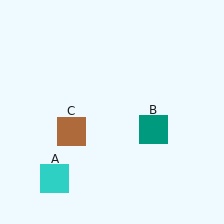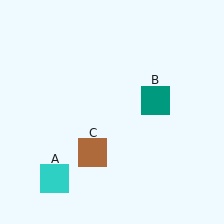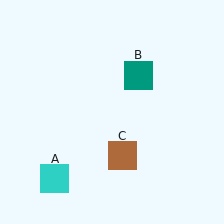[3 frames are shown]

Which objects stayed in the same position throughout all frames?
Cyan square (object A) remained stationary.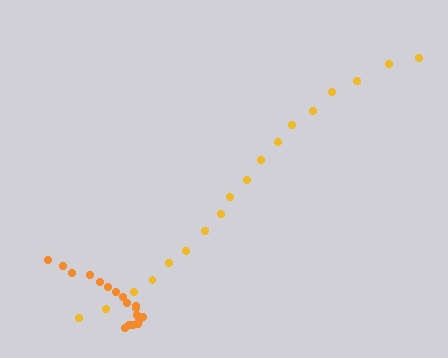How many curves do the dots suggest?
There are 2 distinct paths.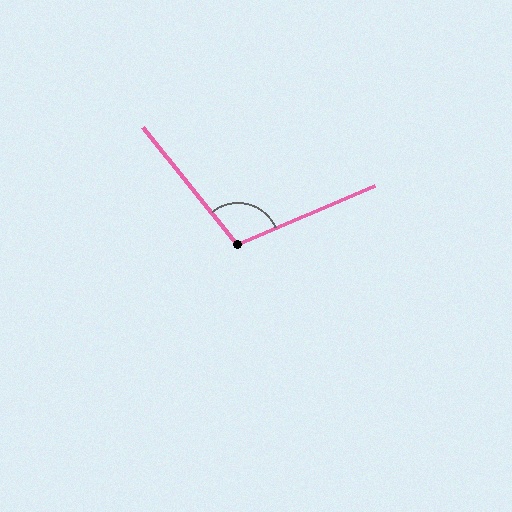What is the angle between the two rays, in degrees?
Approximately 106 degrees.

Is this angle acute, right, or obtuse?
It is obtuse.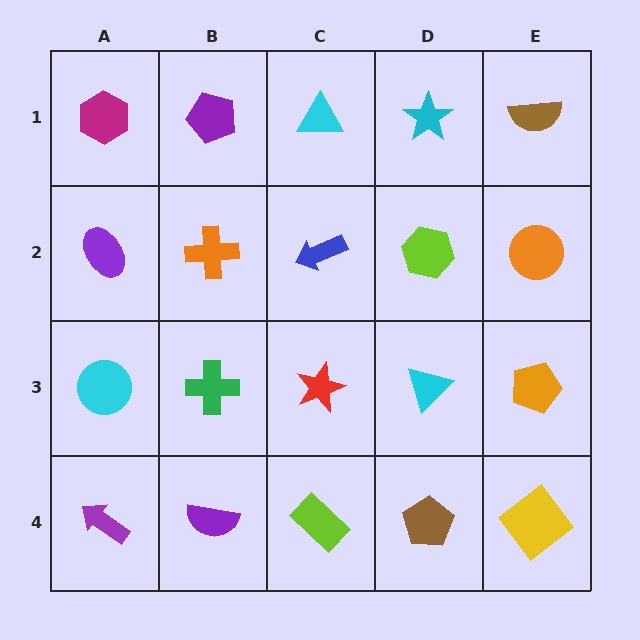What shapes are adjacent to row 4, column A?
A cyan circle (row 3, column A), a purple semicircle (row 4, column B).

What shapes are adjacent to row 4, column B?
A green cross (row 3, column B), a purple arrow (row 4, column A), a lime rectangle (row 4, column C).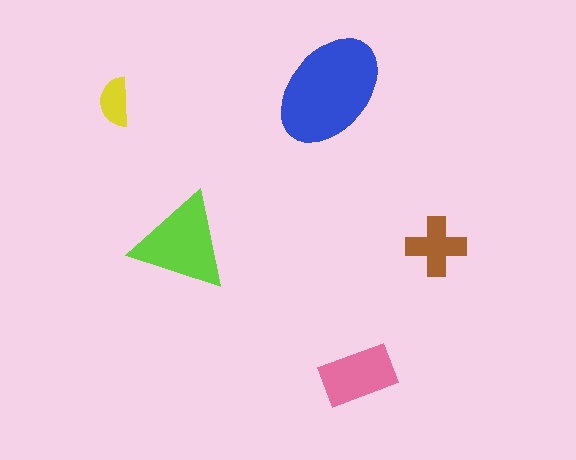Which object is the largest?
The blue ellipse.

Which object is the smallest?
The yellow semicircle.